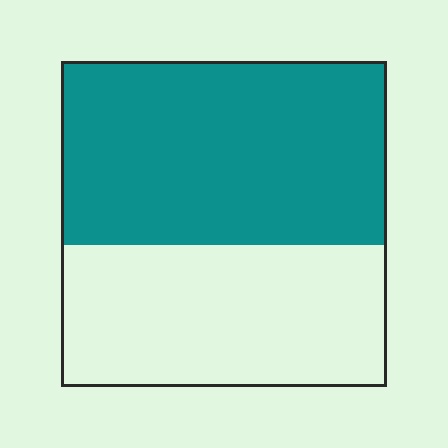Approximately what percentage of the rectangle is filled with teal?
Approximately 55%.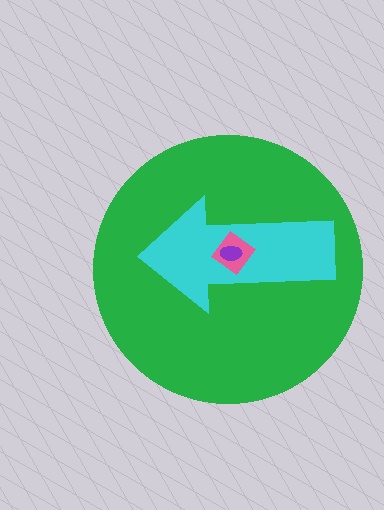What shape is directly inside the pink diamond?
The purple ellipse.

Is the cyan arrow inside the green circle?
Yes.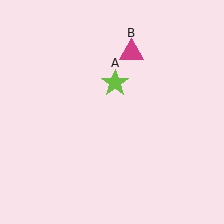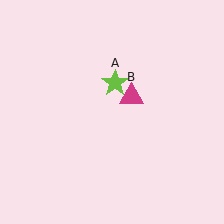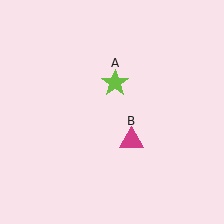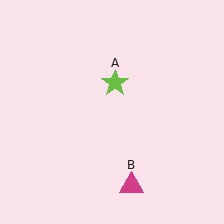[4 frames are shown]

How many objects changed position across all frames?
1 object changed position: magenta triangle (object B).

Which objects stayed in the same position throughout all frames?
Lime star (object A) remained stationary.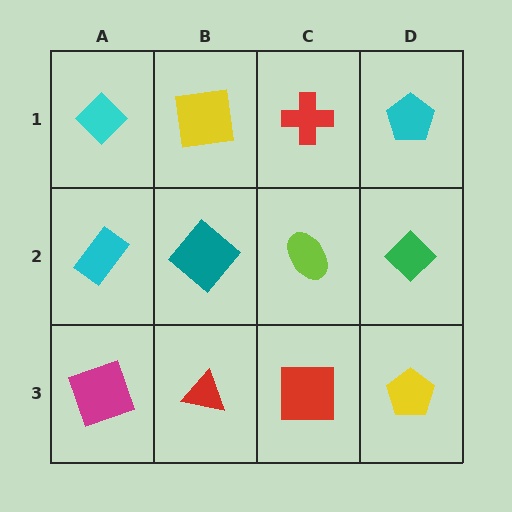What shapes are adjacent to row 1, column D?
A green diamond (row 2, column D), a red cross (row 1, column C).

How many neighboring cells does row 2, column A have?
3.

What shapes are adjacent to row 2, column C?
A red cross (row 1, column C), a red square (row 3, column C), a teal diamond (row 2, column B), a green diamond (row 2, column D).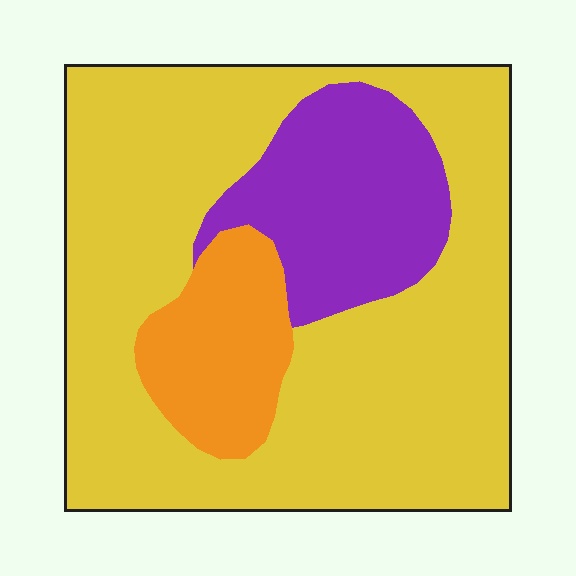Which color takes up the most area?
Yellow, at roughly 70%.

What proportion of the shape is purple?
Purple takes up between a sixth and a third of the shape.